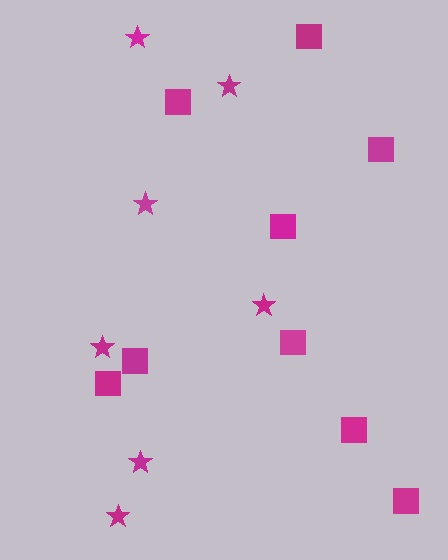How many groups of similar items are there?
There are 2 groups: one group of squares (9) and one group of stars (7).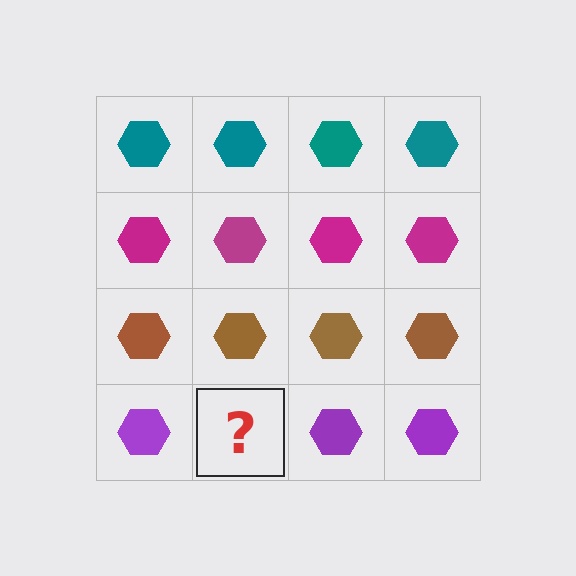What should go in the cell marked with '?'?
The missing cell should contain a purple hexagon.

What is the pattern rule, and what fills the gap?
The rule is that each row has a consistent color. The gap should be filled with a purple hexagon.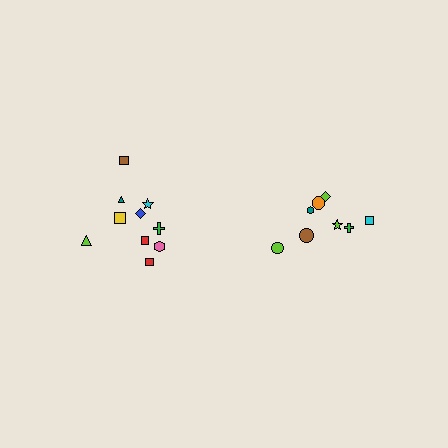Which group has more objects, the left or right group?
The left group.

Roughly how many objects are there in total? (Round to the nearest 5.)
Roughly 20 objects in total.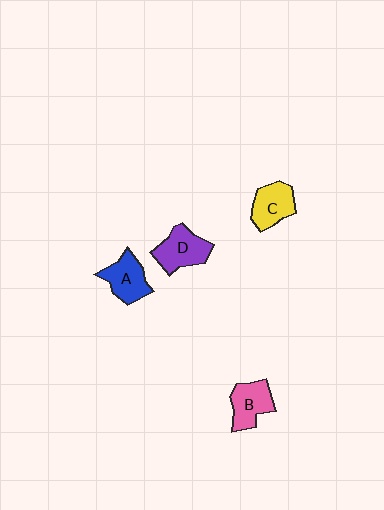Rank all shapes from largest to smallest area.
From largest to smallest: D (purple), A (blue), B (pink), C (yellow).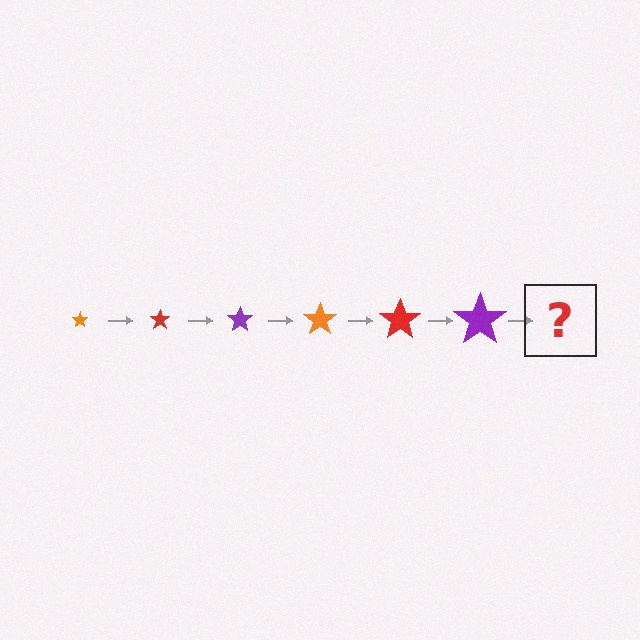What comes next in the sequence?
The next element should be an orange star, larger than the previous one.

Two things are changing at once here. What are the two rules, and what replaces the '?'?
The two rules are that the star grows larger each step and the color cycles through orange, red, and purple. The '?' should be an orange star, larger than the previous one.